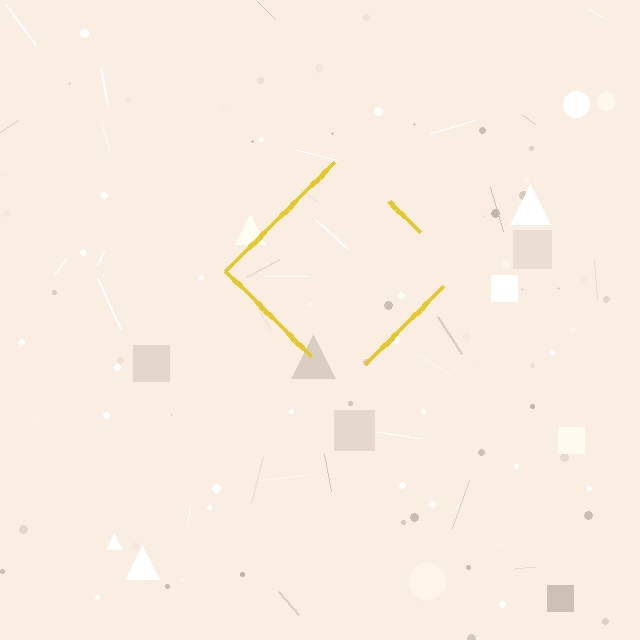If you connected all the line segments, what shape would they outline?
They would outline a diamond.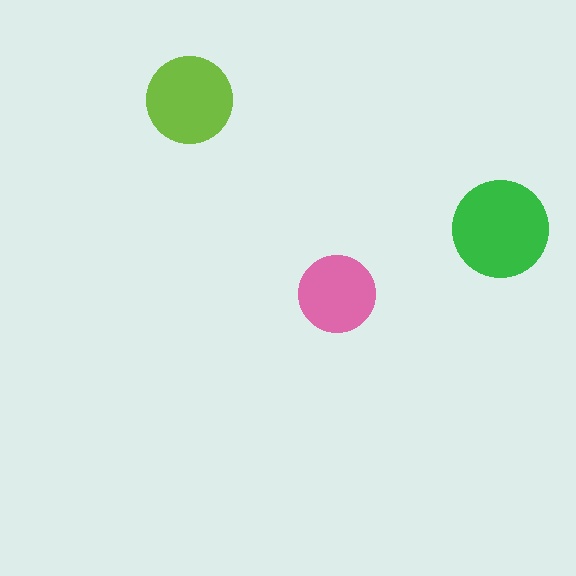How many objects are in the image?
There are 3 objects in the image.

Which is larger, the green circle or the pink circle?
The green one.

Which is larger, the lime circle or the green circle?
The green one.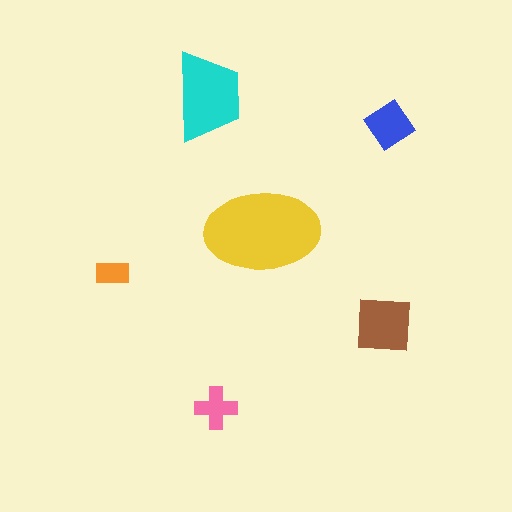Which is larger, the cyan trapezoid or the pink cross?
The cyan trapezoid.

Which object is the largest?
The yellow ellipse.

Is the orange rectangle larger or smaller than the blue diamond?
Smaller.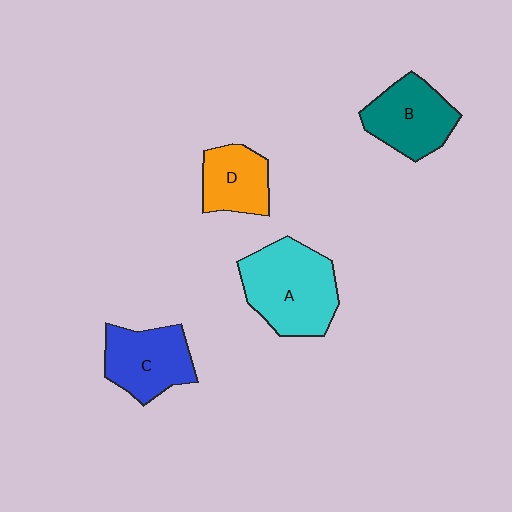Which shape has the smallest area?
Shape D (orange).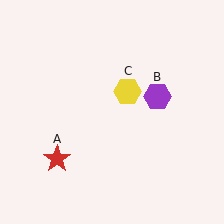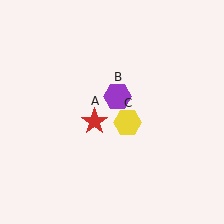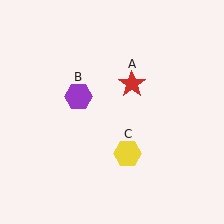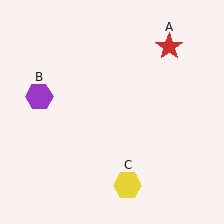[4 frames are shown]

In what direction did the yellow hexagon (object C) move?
The yellow hexagon (object C) moved down.